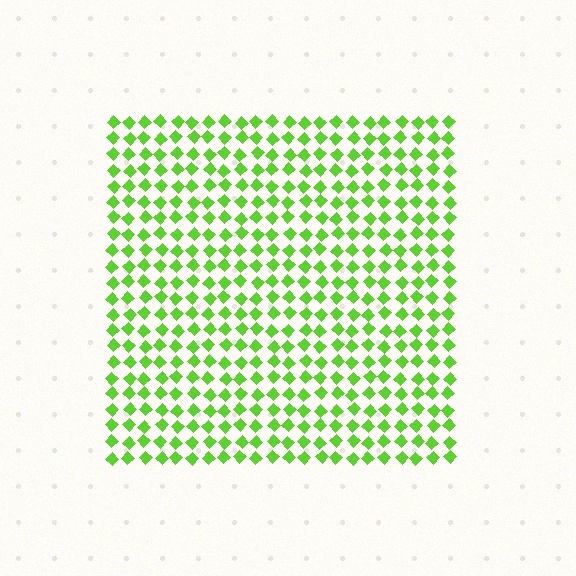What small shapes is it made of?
It is made of small diamonds.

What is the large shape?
The large shape is a square.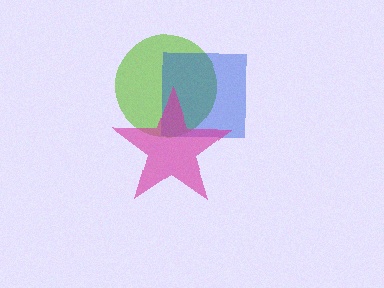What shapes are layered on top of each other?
The layered shapes are: a lime circle, a blue square, a magenta star.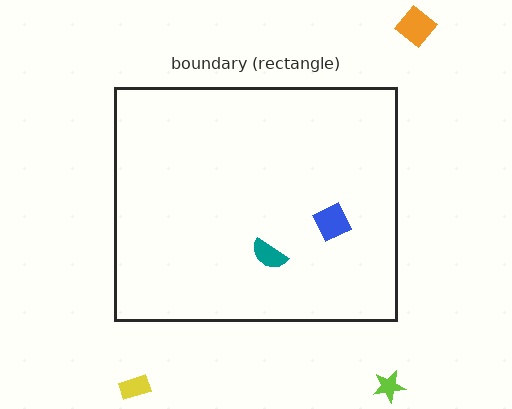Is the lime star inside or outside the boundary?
Outside.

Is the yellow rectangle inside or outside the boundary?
Outside.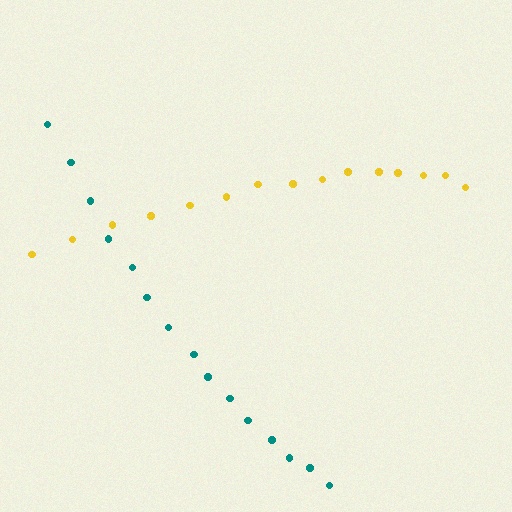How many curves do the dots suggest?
There are 2 distinct paths.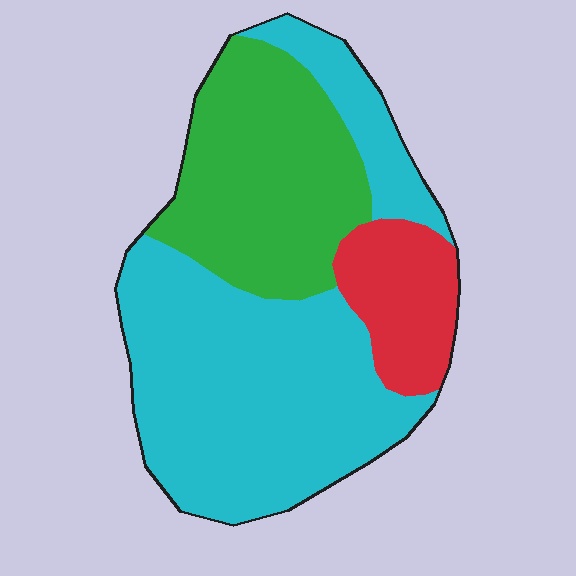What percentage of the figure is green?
Green takes up about one third (1/3) of the figure.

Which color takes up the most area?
Cyan, at roughly 55%.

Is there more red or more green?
Green.